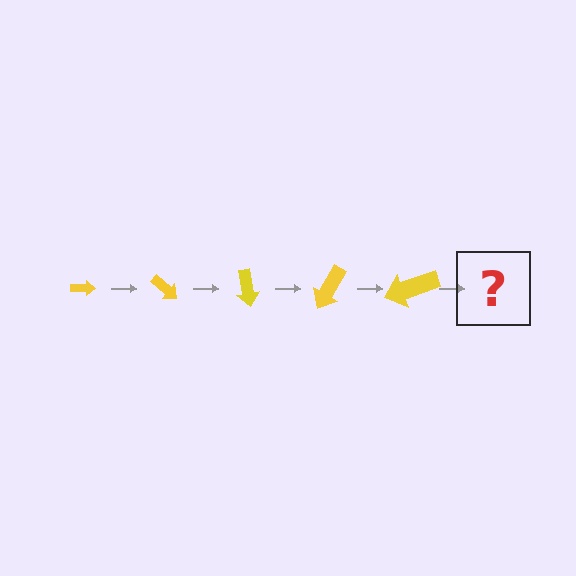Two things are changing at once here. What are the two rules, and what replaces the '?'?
The two rules are that the arrow grows larger each step and it rotates 40 degrees each step. The '?' should be an arrow, larger than the previous one and rotated 200 degrees from the start.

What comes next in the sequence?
The next element should be an arrow, larger than the previous one and rotated 200 degrees from the start.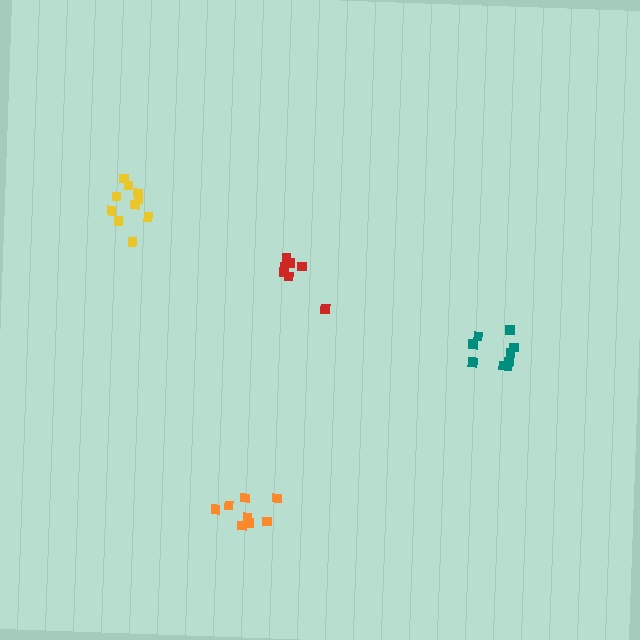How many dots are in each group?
Group 1: 10 dots, Group 2: 8 dots, Group 3: 7 dots, Group 4: 9 dots (34 total).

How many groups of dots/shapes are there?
There are 4 groups.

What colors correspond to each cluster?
The clusters are colored: yellow, orange, red, teal.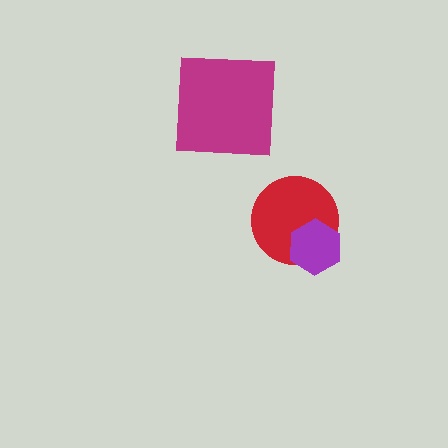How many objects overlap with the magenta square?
0 objects overlap with the magenta square.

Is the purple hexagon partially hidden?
No, no other shape covers it.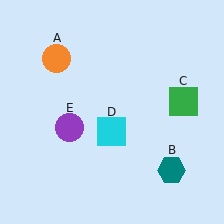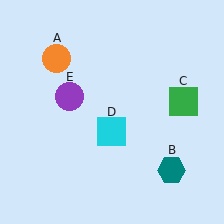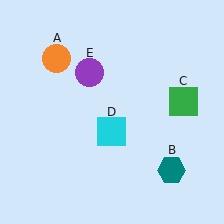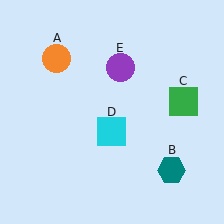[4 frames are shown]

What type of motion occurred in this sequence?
The purple circle (object E) rotated clockwise around the center of the scene.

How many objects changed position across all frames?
1 object changed position: purple circle (object E).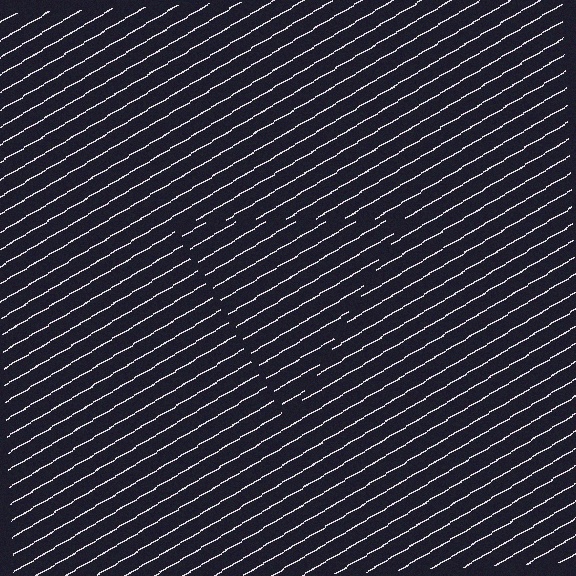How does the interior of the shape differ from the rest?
The interior of the shape contains the same grating, shifted by half a period — the contour is defined by the phase discontinuity where line-ends from the inner and outer gratings abut.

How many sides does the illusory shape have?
3 sides — the line-ends trace a triangle.